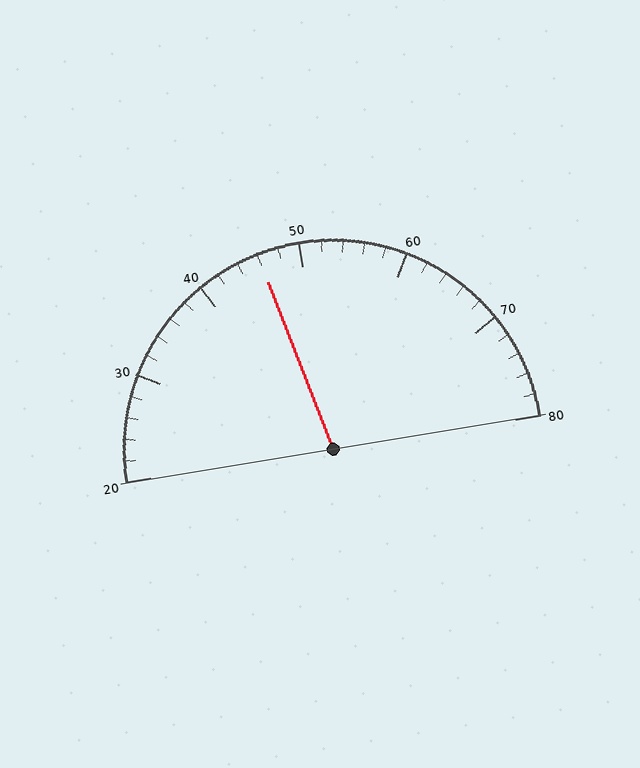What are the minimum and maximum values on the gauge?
The gauge ranges from 20 to 80.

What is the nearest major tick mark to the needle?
The nearest major tick mark is 50.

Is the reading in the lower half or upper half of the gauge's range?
The reading is in the lower half of the range (20 to 80).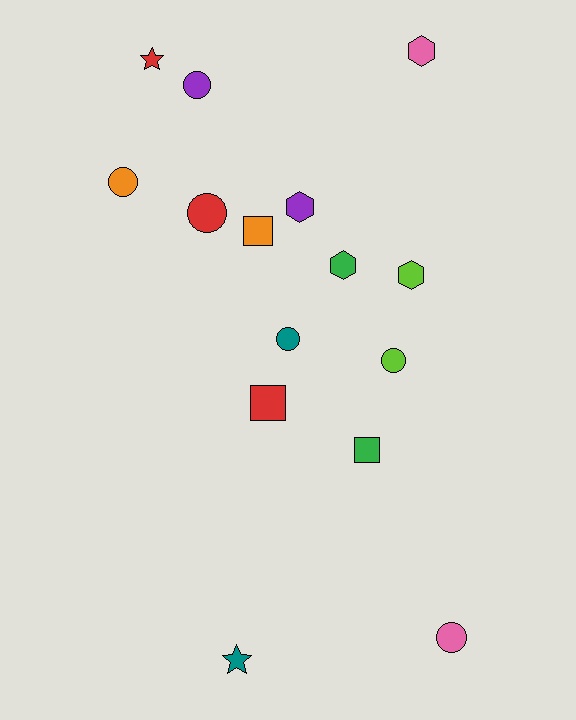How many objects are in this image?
There are 15 objects.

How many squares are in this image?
There are 3 squares.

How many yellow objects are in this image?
There are no yellow objects.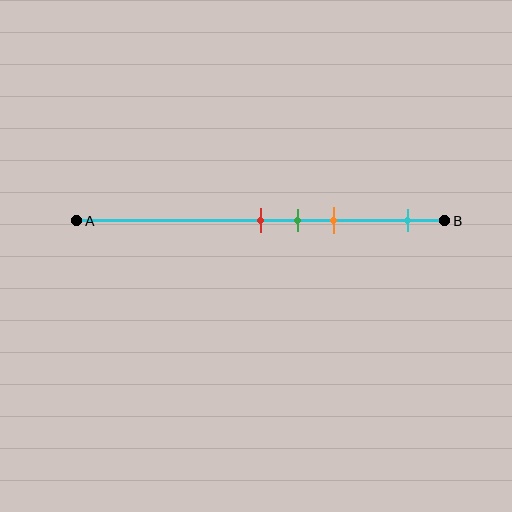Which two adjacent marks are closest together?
The red and green marks are the closest adjacent pair.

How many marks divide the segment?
There are 4 marks dividing the segment.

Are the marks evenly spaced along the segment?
No, the marks are not evenly spaced.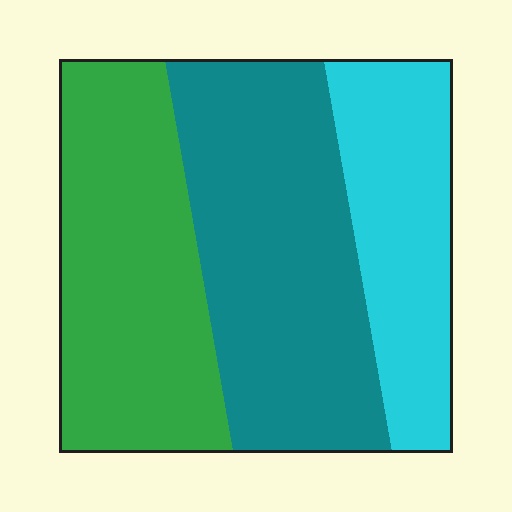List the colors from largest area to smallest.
From largest to smallest: teal, green, cyan.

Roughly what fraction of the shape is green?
Green takes up between a quarter and a half of the shape.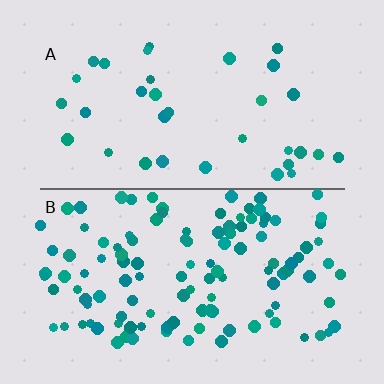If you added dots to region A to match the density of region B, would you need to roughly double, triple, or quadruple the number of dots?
Approximately triple.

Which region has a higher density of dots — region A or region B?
B (the bottom).